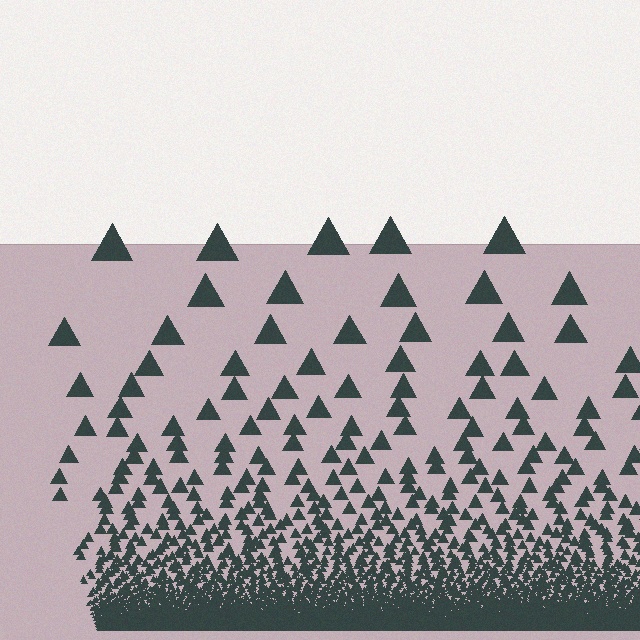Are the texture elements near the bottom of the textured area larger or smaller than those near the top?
Smaller. The gradient is inverted — elements near the bottom are smaller and denser.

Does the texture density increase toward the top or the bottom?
Density increases toward the bottom.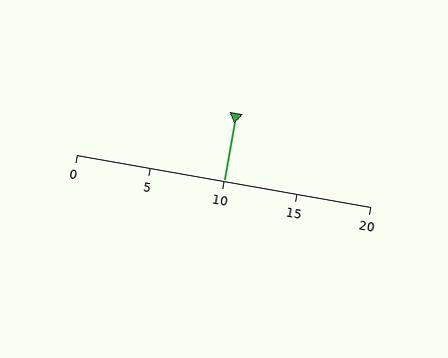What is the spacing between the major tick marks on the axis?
The major ticks are spaced 5 apart.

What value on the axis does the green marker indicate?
The marker indicates approximately 10.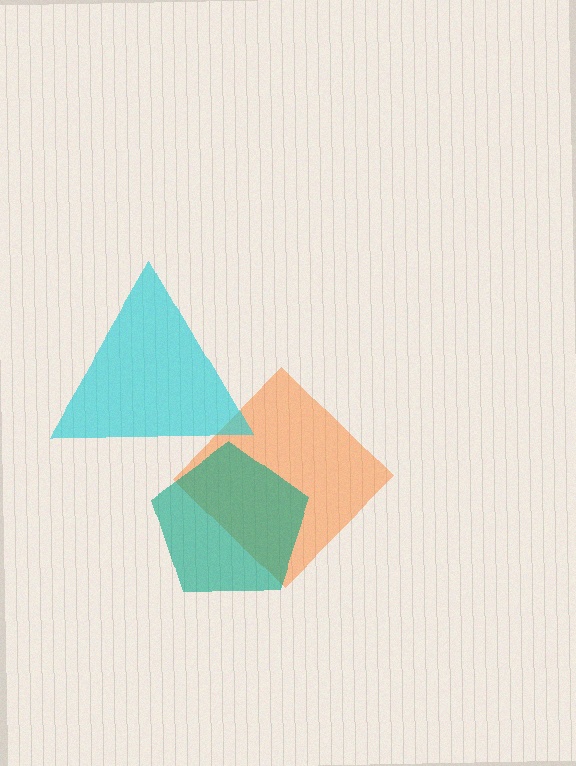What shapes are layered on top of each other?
The layered shapes are: an orange diamond, a cyan triangle, a teal pentagon.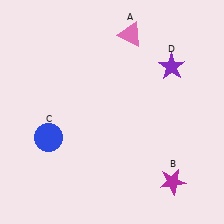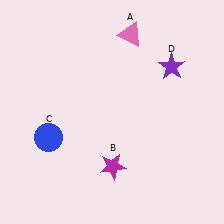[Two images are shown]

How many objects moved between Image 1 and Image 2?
1 object moved between the two images.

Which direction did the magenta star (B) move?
The magenta star (B) moved left.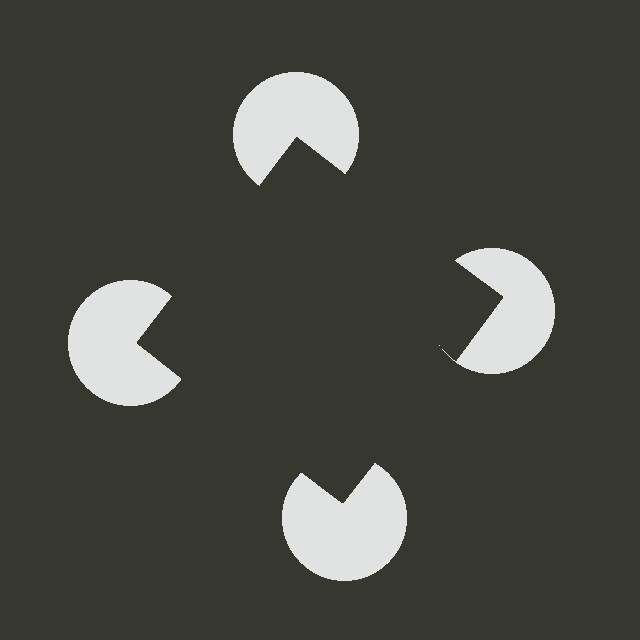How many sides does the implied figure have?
4 sides.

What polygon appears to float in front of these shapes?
An illusory square — its edges are inferred from the aligned wedge cuts in the pac-man discs, not physically drawn.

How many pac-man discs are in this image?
There are 4 — one at each vertex of the illusory square.